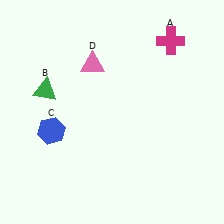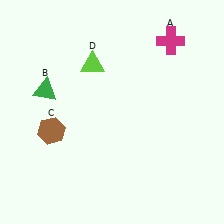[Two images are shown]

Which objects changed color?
C changed from blue to brown. D changed from pink to lime.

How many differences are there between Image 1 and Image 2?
There are 2 differences between the two images.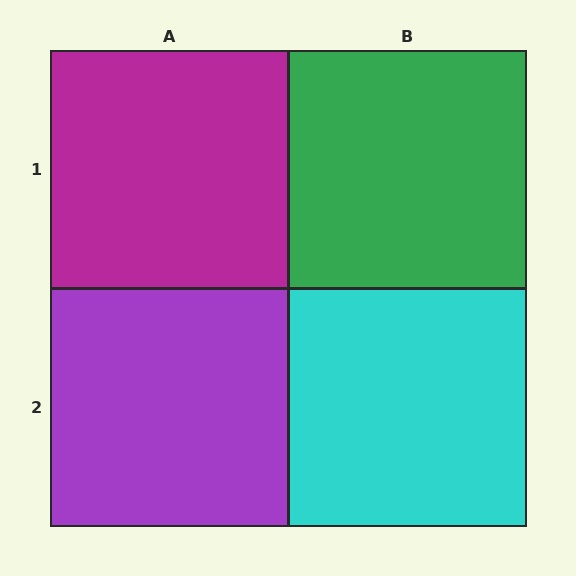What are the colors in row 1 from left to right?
Magenta, green.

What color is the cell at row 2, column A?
Purple.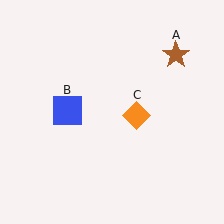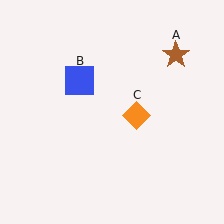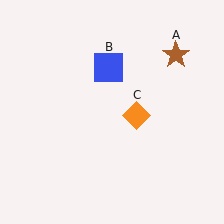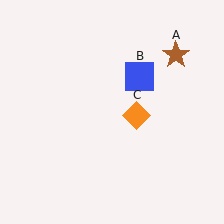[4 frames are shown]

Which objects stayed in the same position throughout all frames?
Brown star (object A) and orange diamond (object C) remained stationary.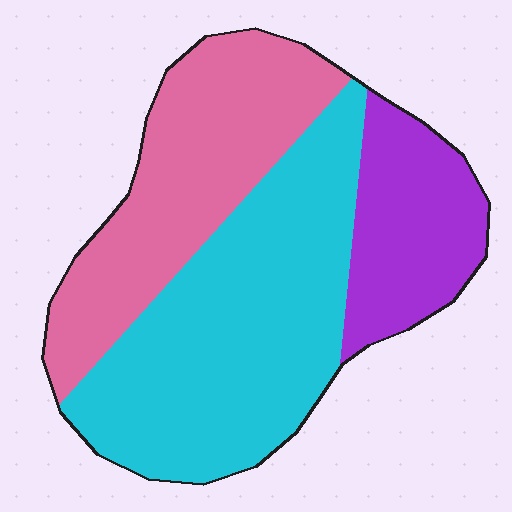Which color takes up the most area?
Cyan, at roughly 50%.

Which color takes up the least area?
Purple, at roughly 20%.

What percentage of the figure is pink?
Pink takes up between a quarter and a half of the figure.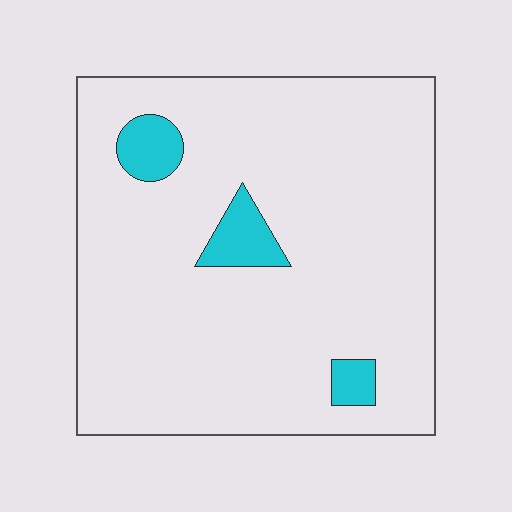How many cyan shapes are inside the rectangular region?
3.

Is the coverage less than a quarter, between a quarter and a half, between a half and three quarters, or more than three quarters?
Less than a quarter.